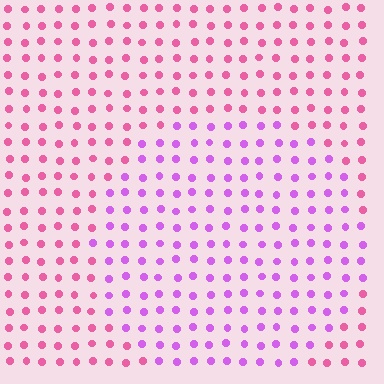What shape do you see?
I see a circle.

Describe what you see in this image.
The image is filled with small pink elements in a uniform arrangement. A circle-shaped region is visible where the elements are tinted to a slightly different hue, forming a subtle color boundary.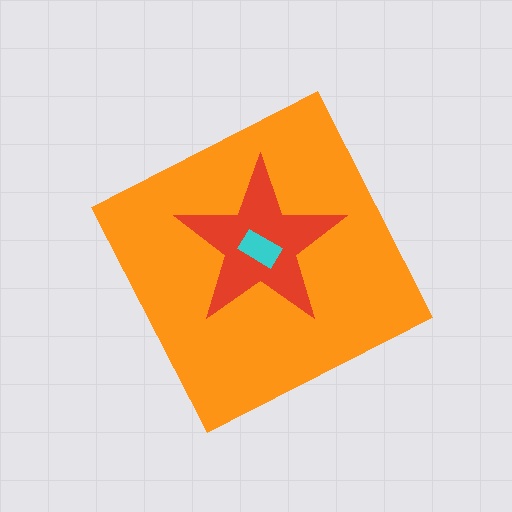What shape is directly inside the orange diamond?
The red star.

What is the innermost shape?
The cyan rectangle.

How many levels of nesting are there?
3.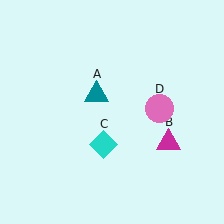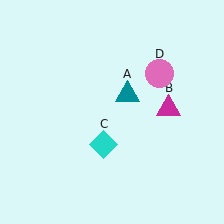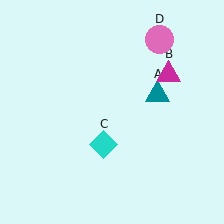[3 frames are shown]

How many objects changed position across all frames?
3 objects changed position: teal triangle (object A), magenta triangle (object B), pink circle (object D).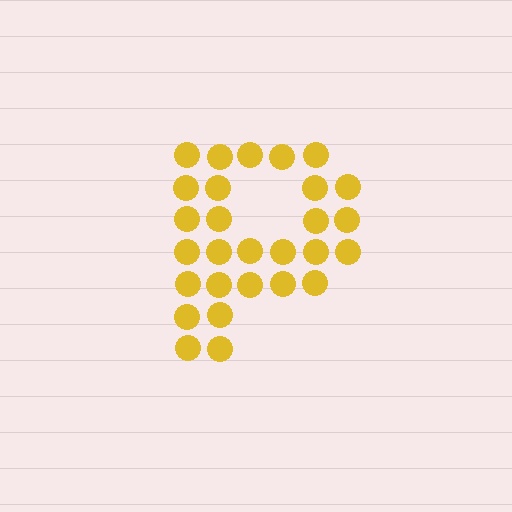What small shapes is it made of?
It is made of small circles.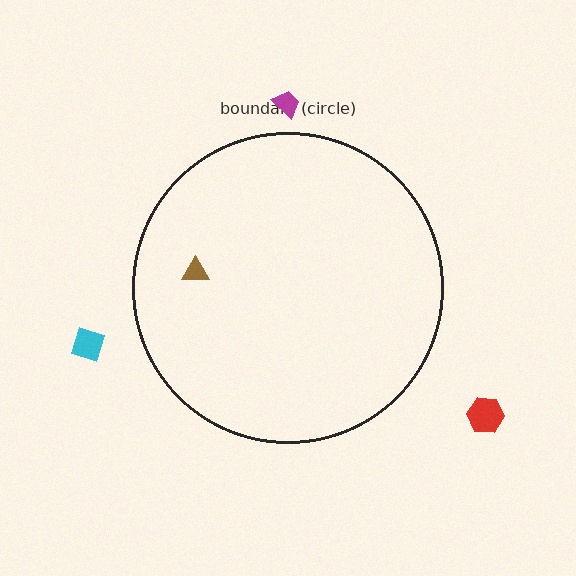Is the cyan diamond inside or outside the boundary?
Outside.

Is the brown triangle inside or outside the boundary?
Inside.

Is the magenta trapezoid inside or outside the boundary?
Outside.